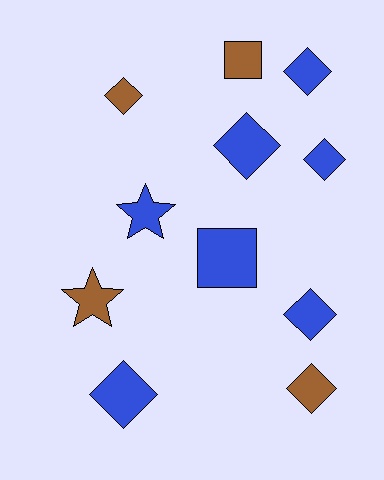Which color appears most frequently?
Blue, with 7 objects.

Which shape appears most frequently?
Diamond, with 7 objects.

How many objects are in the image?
There are 11 objects.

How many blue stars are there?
There is 1 blue star.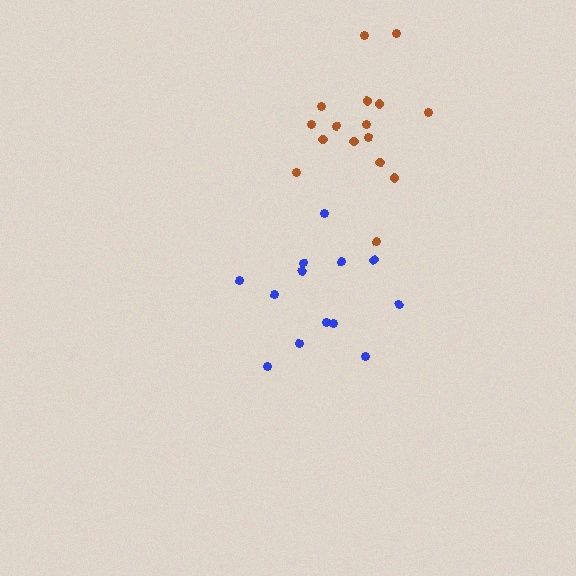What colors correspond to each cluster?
The clusters are colored: brown, blue.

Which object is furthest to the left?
The blue cluster is leftmost.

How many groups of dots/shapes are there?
There are 2 groups.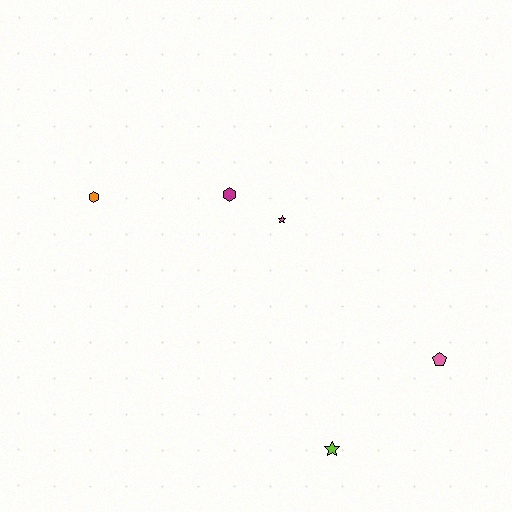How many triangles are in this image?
There are no triangles.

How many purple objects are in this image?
There are no purple objects.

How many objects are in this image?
There are 5 objects.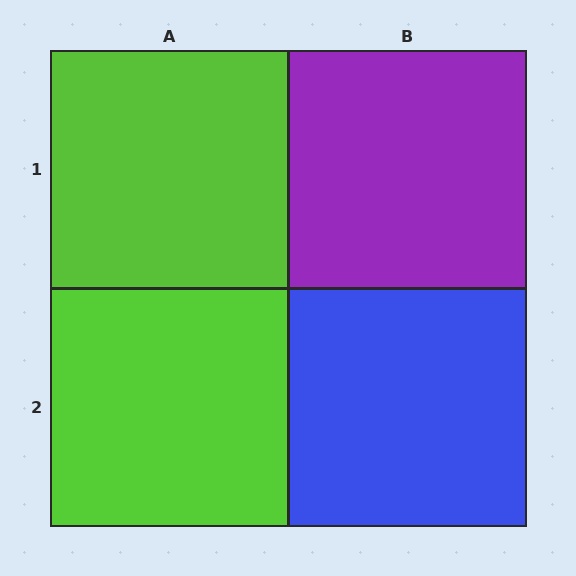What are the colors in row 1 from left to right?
Lime, purple.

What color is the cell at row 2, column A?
Lime.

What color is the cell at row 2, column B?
Blue.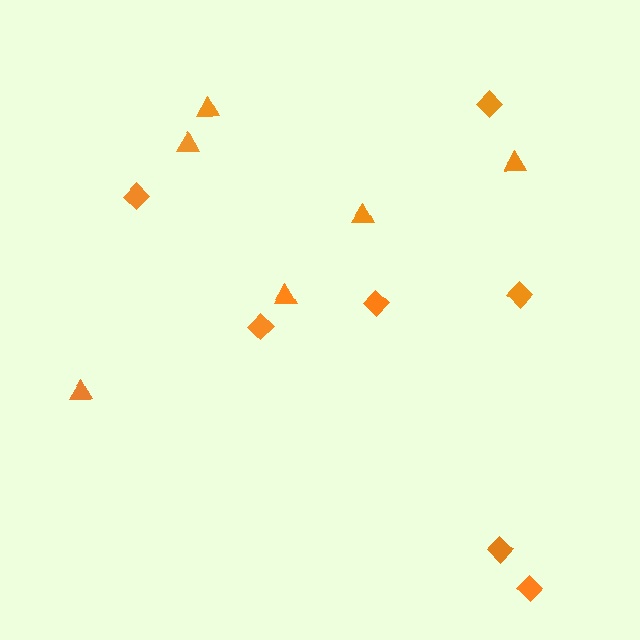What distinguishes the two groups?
There are 2 groups: one group of triangles (6) and one group of diamonds (7).